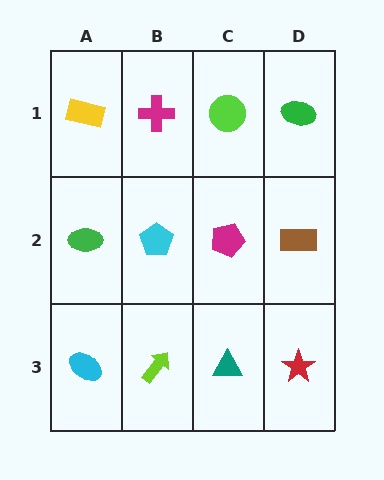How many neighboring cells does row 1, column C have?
3.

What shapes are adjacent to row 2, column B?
A magenta cross (row 1, column B), a lime arrow (row 3, column B), a green ellipse (row 2, column A), a magenta pentagon (row 2, column C).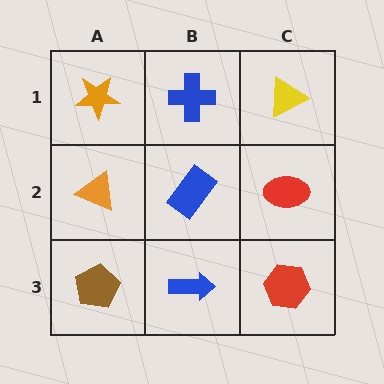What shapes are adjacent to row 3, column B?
A blue rectangle (row 2, column B), a brown pentagon (row 3, column A), a red hexagon (row 3, column C).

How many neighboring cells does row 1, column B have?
3.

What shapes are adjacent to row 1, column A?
An orange triangle (row 2, column A), a blue cross (row 1, column B).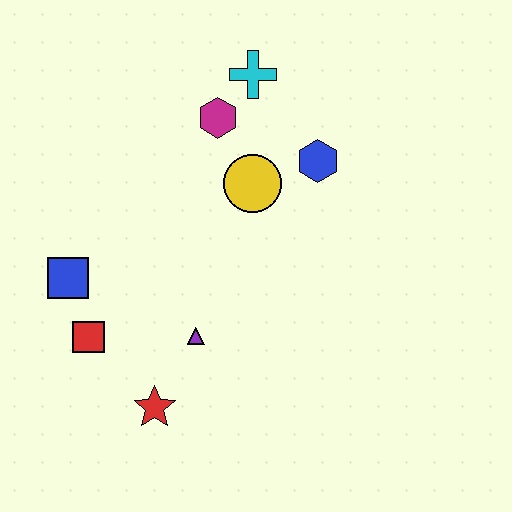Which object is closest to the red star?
The purple triangle is closest to the red star.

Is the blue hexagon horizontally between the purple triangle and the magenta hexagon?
No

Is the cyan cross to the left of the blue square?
No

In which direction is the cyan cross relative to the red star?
The cyan cross is above the red star.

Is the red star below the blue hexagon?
Yes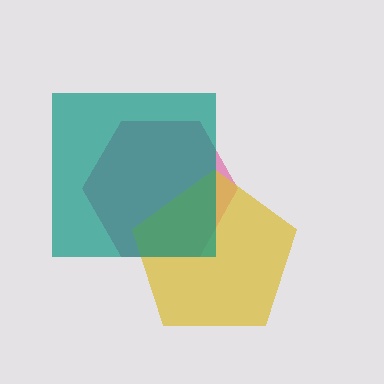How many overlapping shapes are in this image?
There are 3 overlapping shapes in the image.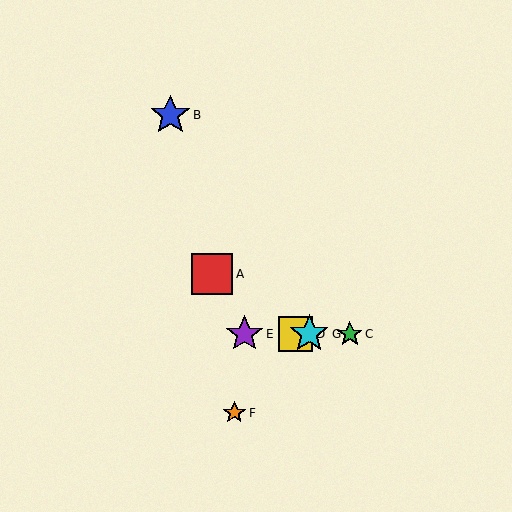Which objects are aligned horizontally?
Objects C, D, E, G are aligned horizontally.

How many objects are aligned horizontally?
4 objects (C, D, E, G) are aligned horizontally.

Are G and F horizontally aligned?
No, G is at y≈334 and F is at y≈413.